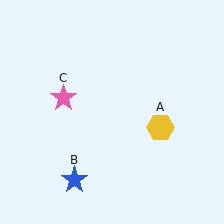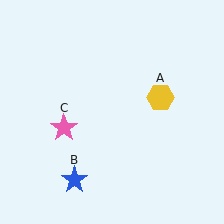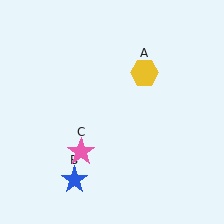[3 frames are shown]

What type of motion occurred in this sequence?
The yellow hexagon (object A), pink star (object C) rotated counterclockwise around the center of the scene.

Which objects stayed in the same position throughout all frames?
Blue star (object B) remained stationary.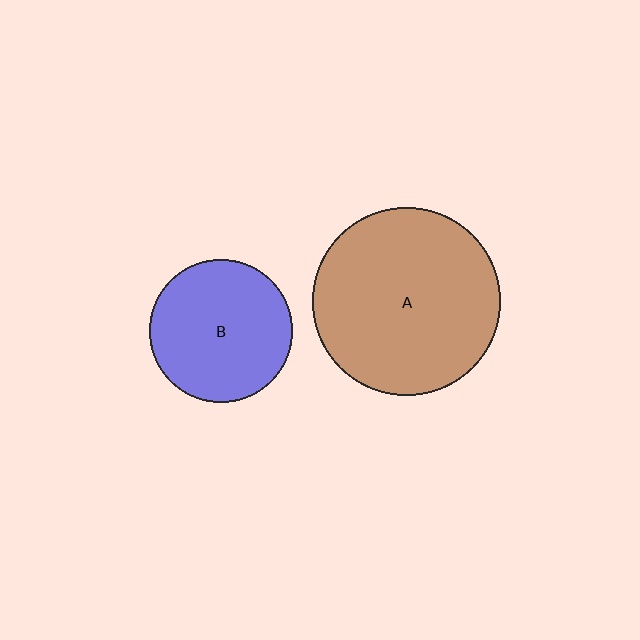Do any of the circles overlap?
No, none of the circles overlap.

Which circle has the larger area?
Circle A (brown).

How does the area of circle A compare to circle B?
Approximately 1.7 times.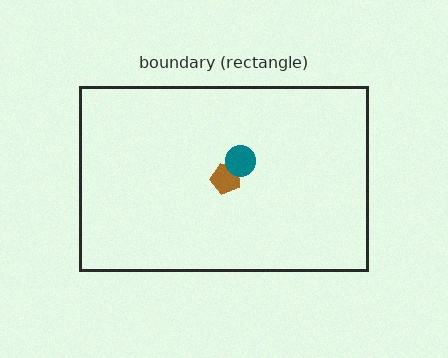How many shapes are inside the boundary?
2 inside, 0 outside.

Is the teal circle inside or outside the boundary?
Inside.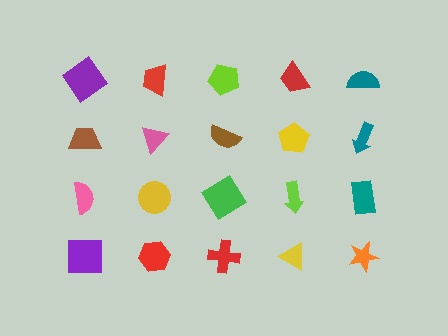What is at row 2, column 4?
A yellow pentagon.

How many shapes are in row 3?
5 shapes.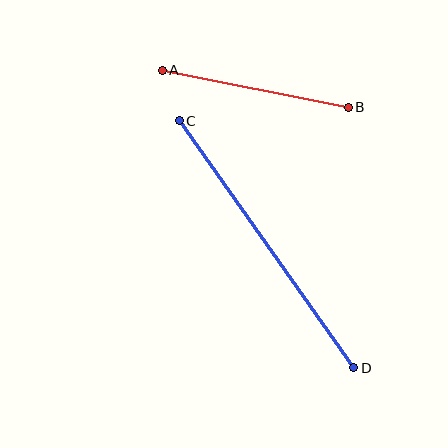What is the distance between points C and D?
The distance is approximately 302 pixels.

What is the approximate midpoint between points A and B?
The midpoint is at approximately (255, 89) pixels.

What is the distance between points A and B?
The distance is approximately 190 pixels.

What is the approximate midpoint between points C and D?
The midpoint is at approximately (266, 244) pixels.